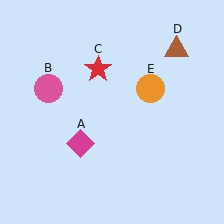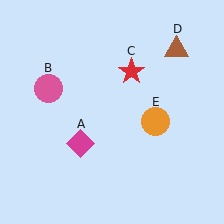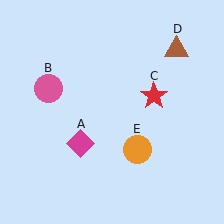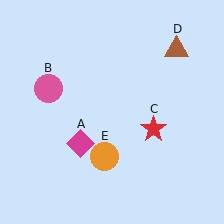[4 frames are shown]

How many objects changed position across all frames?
2 objects changed position: red star (object C), orange circle (object E).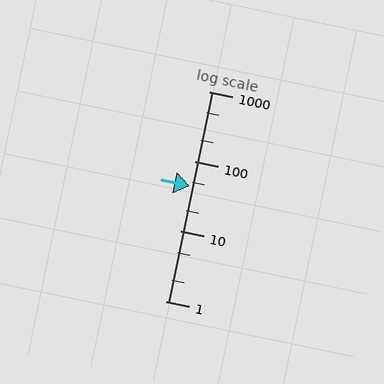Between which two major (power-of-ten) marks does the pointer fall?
The pointer is between 10 and 100.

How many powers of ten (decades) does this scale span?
The scale spans 3 decades, from 1 to 1000.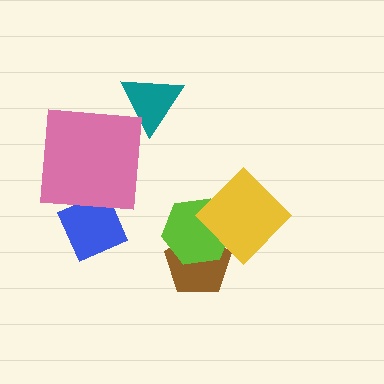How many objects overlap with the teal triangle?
0 objects overlap with the teal triangle.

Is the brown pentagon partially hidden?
Yes, it is partially covered by another shape.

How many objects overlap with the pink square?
1 object overlaps with the pink square.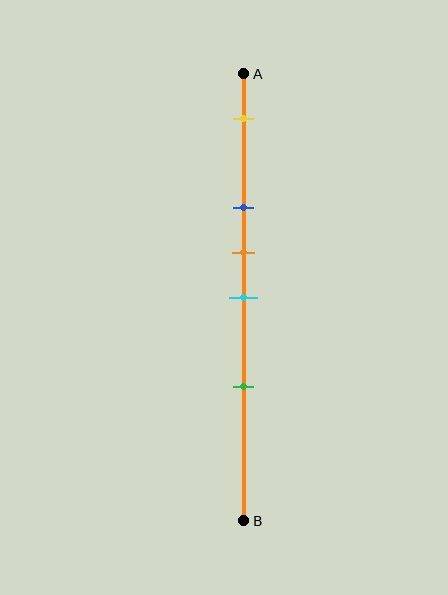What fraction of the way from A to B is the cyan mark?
The cyan mark is approximately 50% (0.5) of the way from A to B.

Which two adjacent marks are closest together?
The orange and cyan marks are the closest adjacent pair.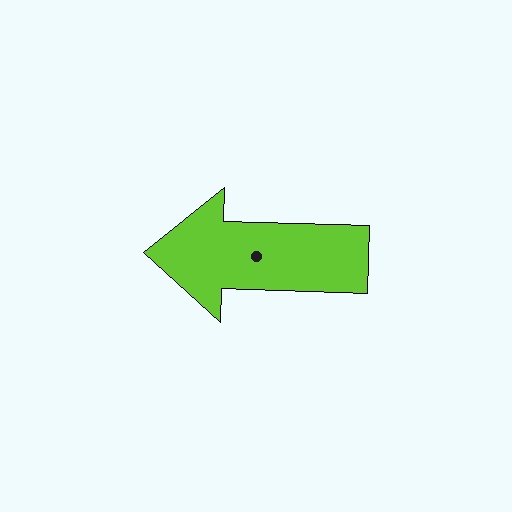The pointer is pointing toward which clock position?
Roughly 9 o'clock.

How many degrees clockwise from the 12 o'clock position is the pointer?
Approximately 272 degrees.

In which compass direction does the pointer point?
West.